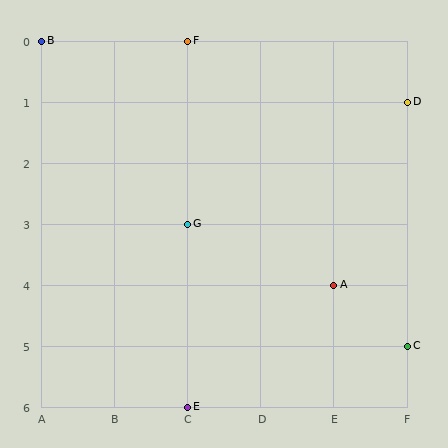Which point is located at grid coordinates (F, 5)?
Point C is at (F, 5).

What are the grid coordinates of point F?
Point F is at grid coordinates (C, 0).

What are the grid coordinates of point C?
Point C is at grid coordinates (F, 5).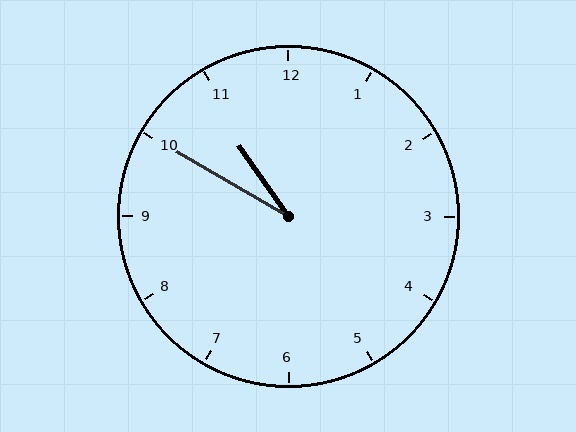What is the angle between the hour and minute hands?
Approximately 25 degrees.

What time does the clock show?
10:50.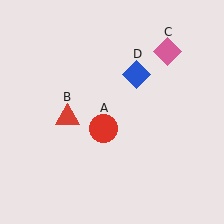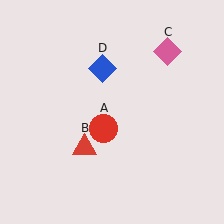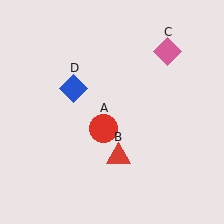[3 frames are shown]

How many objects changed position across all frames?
2 objects changed position: red triangle (object B), blue diamond (object D).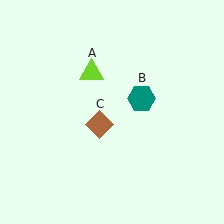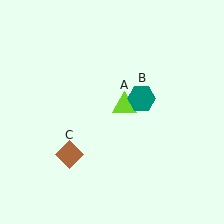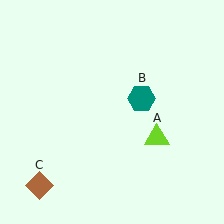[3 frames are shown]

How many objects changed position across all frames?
2 objects changed position: lime triangle (object A), brown diamond (object C).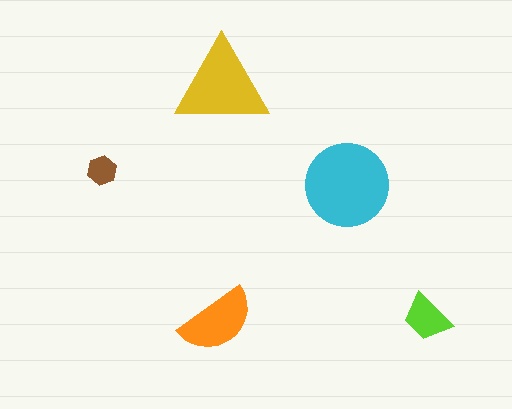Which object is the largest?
The cyan circle.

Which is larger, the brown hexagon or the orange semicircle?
The orange semicircle.